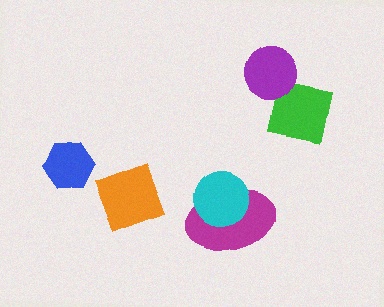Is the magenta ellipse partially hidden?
Yes, it is partially covered by another shape.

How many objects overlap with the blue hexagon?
0 objects overlap with the blue hexagon.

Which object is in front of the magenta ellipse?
The cyan circle is in front of the magenta ellipse.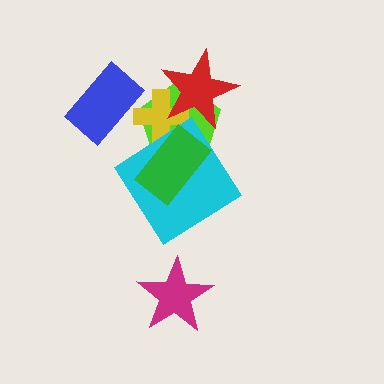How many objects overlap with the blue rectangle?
0 objects overlap with the blue rectangle.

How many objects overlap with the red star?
2 objects overlap with the red star.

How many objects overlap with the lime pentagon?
4 objects overlap with the lime pentagon.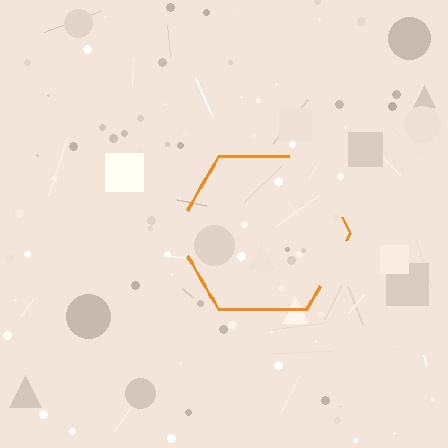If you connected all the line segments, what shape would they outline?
They would outline a hexagon.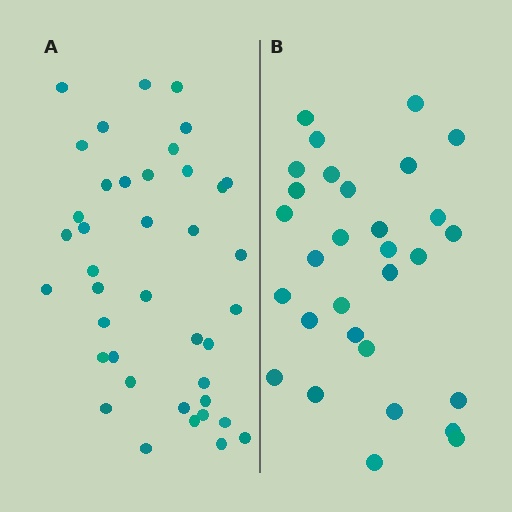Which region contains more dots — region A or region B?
Region A (the left region) has more dots.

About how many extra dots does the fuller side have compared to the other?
Region A has roughly 10 or so more dots than region B.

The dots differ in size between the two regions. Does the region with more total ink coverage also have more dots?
No. Region B has more total ink coverage because its dots are larger, but region A actually contains more individual dots. Total area can be misleading — the number of items is what matters here.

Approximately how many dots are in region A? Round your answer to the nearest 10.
About 40 dots.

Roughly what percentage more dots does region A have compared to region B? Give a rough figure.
About 35% more.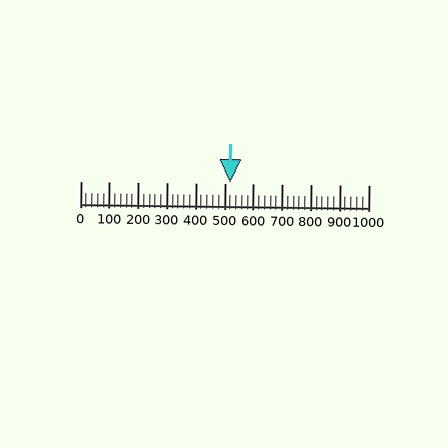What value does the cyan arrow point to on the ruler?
The cyan arrow points to approximately 520.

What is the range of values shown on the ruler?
The ruler shows values from 0 to 1000.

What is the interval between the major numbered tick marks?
The major tick marks are spaced 100 units apart.